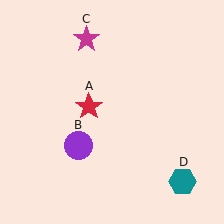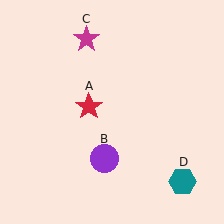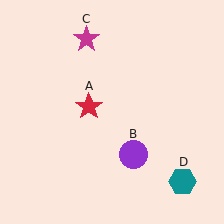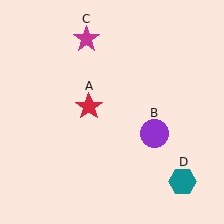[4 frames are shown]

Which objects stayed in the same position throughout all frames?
Red star (object A) and magenta star (object C) and teal hexagon (object D) remained stationary.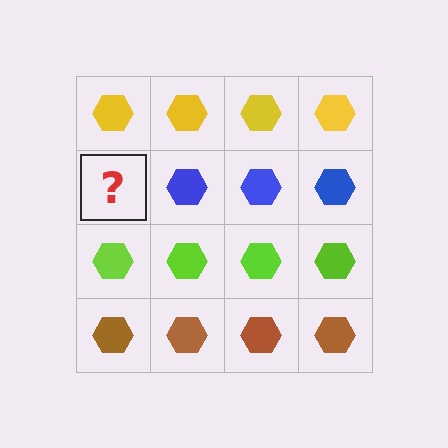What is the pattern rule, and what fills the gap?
The rule is that each row has a consistent color. The gap should be filled with a blue hexagon.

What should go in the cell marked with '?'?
The missing cell should contain a blue hexagon.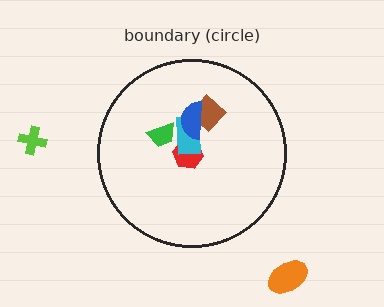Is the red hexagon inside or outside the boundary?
Inside.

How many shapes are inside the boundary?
5 inside, 2 outside.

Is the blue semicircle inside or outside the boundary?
Inside.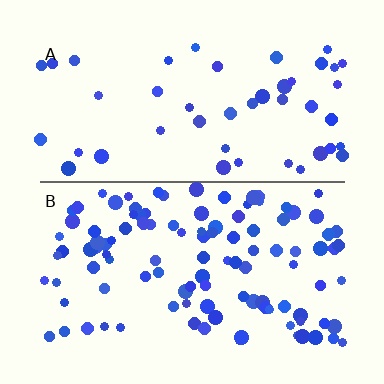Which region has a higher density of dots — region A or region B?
B (the bottom).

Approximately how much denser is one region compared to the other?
Approximately 2.4× — region B over region A.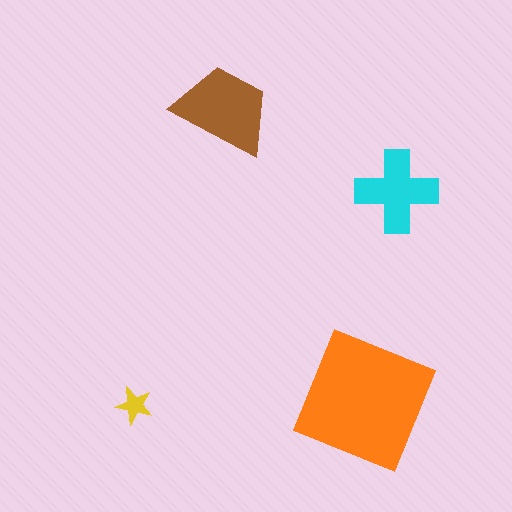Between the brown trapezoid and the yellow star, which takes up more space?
The brown trapezoid.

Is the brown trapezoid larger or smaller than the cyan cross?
Larger.